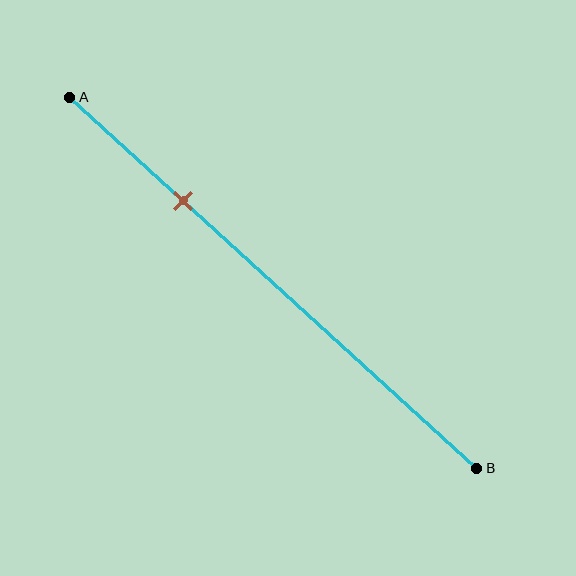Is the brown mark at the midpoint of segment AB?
No, the mark is at about 30% from A, not at the 50% midpoint.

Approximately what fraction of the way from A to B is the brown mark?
The brown mark is approximately 30% of the way from A to B.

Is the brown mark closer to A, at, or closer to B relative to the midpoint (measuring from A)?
The brown mark is closer to point A than the midpoint of segment AB.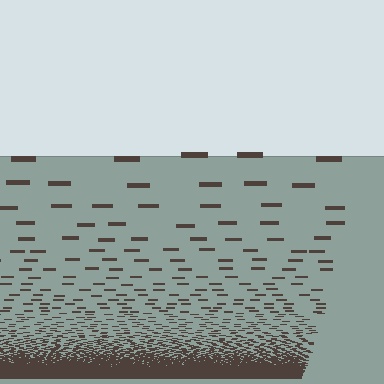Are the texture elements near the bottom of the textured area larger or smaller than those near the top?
Smaller. The gradient is inverted — elements near the bottom are smaller and denser.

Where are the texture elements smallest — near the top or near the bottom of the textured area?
Near the bottom.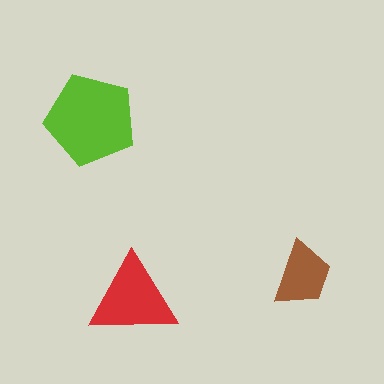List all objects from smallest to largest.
The brown trapezoid, the red triangle, the lime pentagon.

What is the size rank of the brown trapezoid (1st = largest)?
3rd.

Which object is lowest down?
The red triangle is bottommost.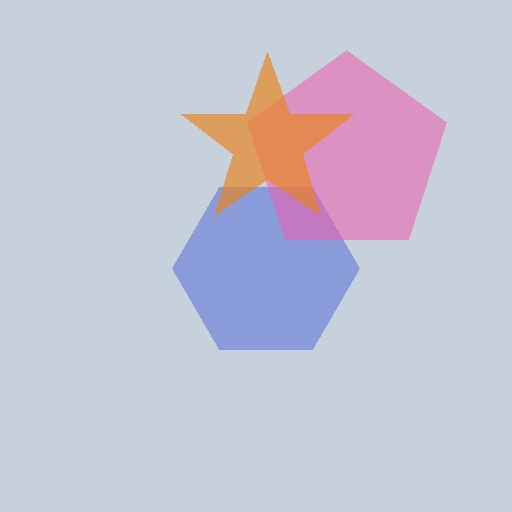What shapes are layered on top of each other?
The layered shapes are: a blue hexagon, a pink pentagon, an orange star.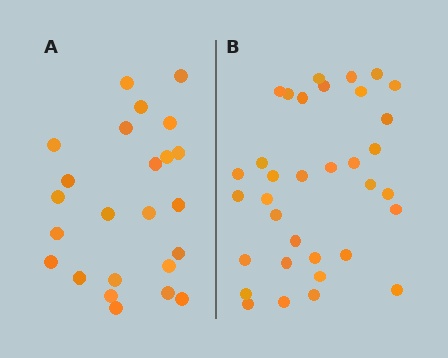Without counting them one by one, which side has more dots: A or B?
Region B (the right region) has more dots.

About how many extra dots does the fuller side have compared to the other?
Region B has roughly 10 or so more dots than region A.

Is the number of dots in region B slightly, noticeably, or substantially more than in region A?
Region B has noticeably more, but not dramatically so. The ratio is roughly 1.4 to 1.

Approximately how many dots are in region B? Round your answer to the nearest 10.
About 30 dots. (The exact count is 34, which rounds to 30.)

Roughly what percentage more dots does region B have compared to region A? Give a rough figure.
About 40% more.